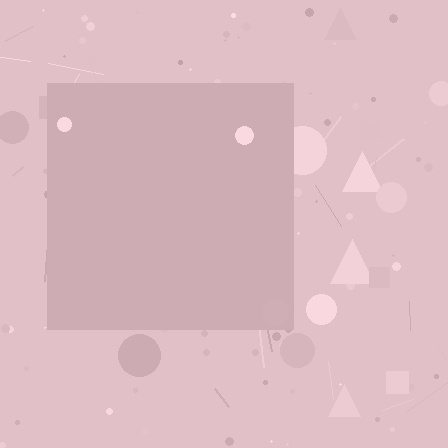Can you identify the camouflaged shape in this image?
The camouflaged shape is a square.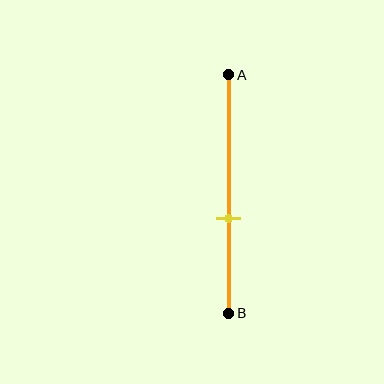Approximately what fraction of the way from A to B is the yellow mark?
The yellow mark is approximately 60% of the way from A to B.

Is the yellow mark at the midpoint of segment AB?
No, the mark is at about 60% from A, not at the 50% midpoint.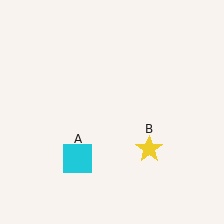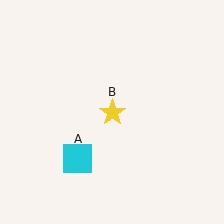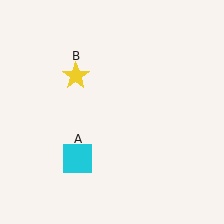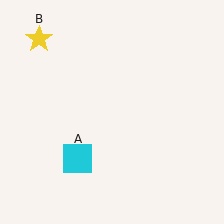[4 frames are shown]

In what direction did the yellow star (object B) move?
The yellow star (object B) moved up and to the left.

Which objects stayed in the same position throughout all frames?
Cyan square (object A) remained stationary.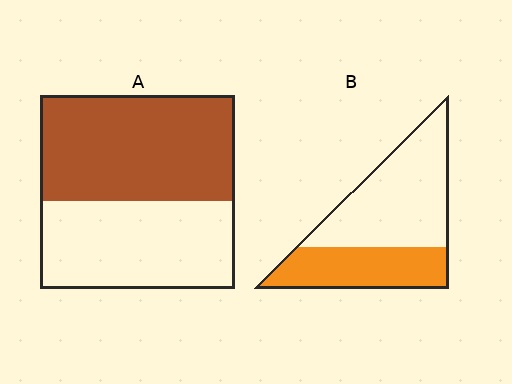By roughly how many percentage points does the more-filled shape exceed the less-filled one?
By roughly 15 percentage points (A over B).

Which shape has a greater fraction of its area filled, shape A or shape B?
Shape A.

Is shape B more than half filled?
No.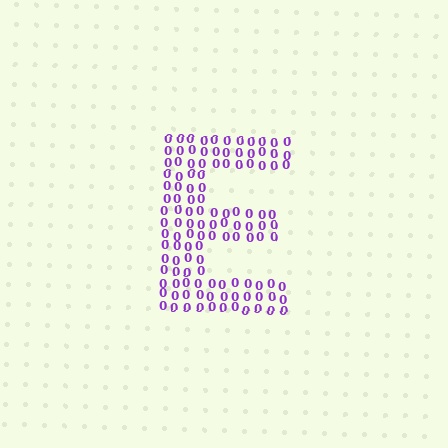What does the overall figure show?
The overall figure shows the letter E.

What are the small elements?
The small elements are digit 0's.